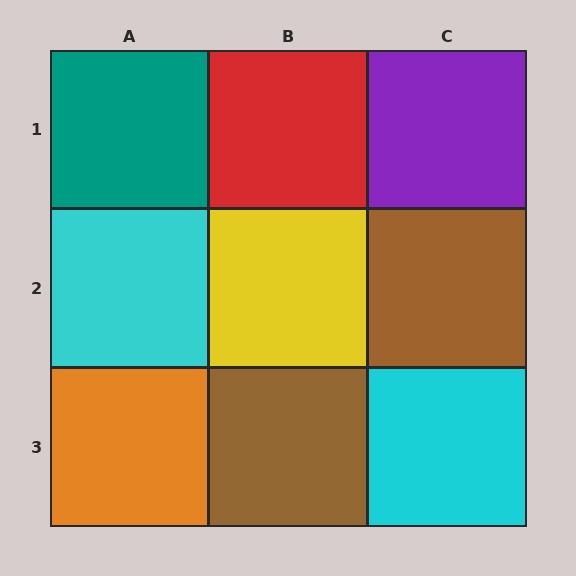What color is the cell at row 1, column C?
Purple.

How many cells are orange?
1 cell is orange.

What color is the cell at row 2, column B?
Yellow.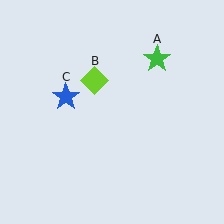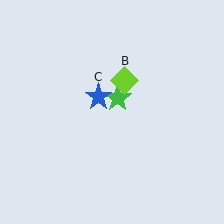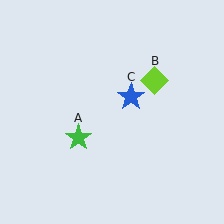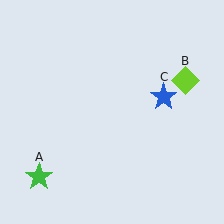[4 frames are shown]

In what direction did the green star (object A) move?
The green star (object A) moved down and to the left.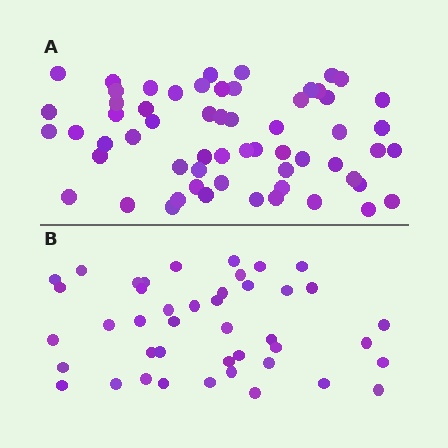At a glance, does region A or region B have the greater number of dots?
Region A (the top region) has more dots.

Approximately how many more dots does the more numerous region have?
Region A has approximately 15 more dots than region B.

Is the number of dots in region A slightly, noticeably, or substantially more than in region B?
Region A has noticeably more, but not dramatically so. The ratio is roughly 1.4 to 1.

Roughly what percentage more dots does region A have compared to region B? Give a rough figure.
About 40% more.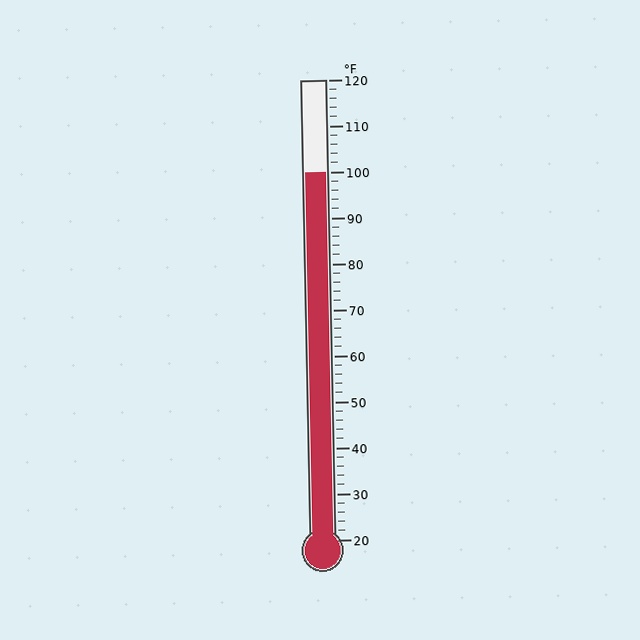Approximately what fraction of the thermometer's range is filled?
The thermometer is filled to approximately 80% of its range.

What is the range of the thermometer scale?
The thermometer scale ranges from 20°F to 120°F.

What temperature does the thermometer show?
The thermometer shows approximately 100°F.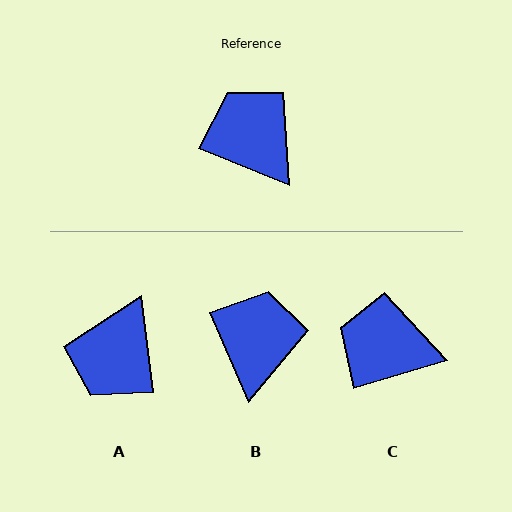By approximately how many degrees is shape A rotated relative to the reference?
Approximately 119 degrees counter-clockwise.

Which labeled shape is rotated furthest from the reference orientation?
A, about 119 degrees away.